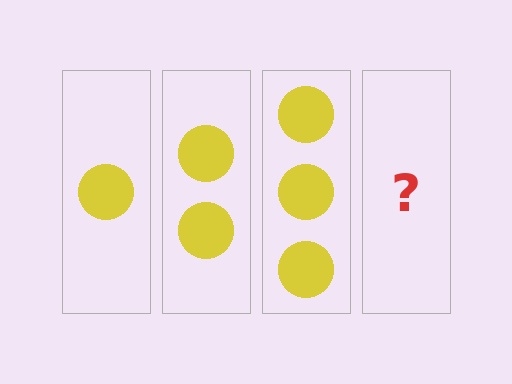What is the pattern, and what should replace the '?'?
The pattern is that each step adds one more circle. The '?' should be 4 circles.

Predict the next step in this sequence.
The next step is 4 circles.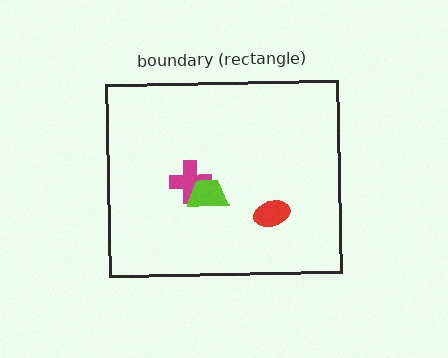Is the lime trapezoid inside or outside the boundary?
Inside.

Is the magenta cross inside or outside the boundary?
Inside.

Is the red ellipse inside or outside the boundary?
Inside.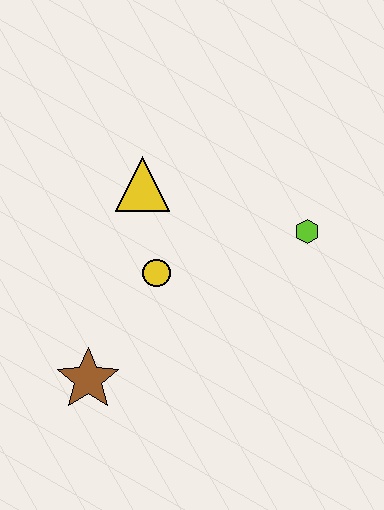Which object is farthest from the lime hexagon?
The brown star is farthest from the lime hexagon.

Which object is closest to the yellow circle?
The yellow triangle is closest to the yellow circle.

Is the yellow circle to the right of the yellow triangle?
Yes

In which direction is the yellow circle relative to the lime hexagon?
The yellow circle is to the left of the lime hexagon.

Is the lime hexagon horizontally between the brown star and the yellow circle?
No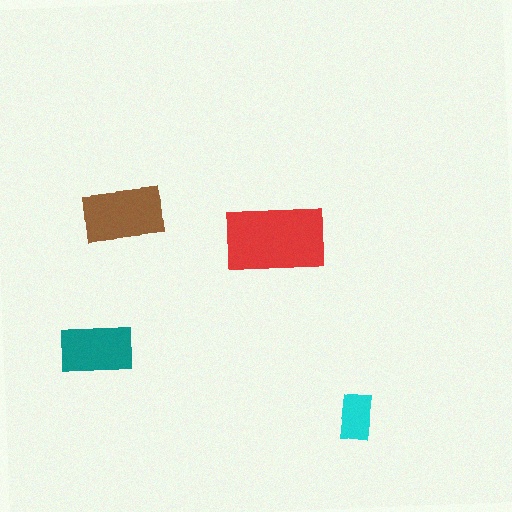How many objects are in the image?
There are 4 objects in the image.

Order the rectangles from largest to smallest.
the red one, the brown one, the teal one, the cyan one.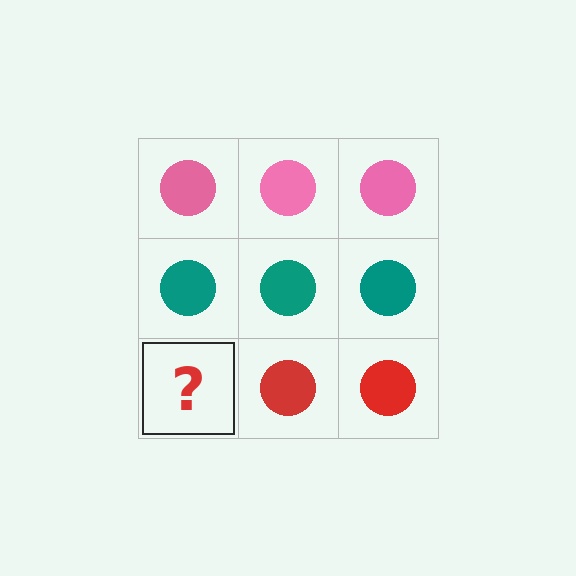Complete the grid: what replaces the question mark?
The question mark should be replaced with a red circle.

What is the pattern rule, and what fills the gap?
The rule is that each row has a consistent color. The gap should be filled with a red circle.